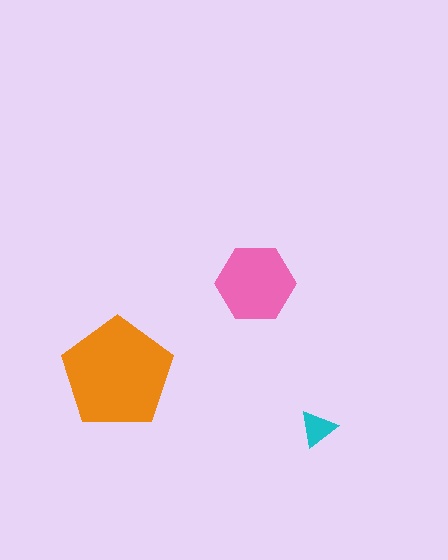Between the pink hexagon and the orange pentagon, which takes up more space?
The orange pentagon.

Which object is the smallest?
The cyan triangle.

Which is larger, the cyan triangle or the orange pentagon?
The orange pentagon.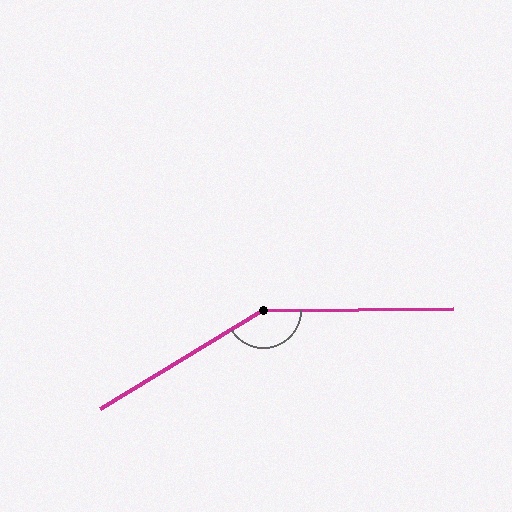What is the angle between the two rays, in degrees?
Approximately 149 degrees.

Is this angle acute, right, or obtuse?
It is obtuse.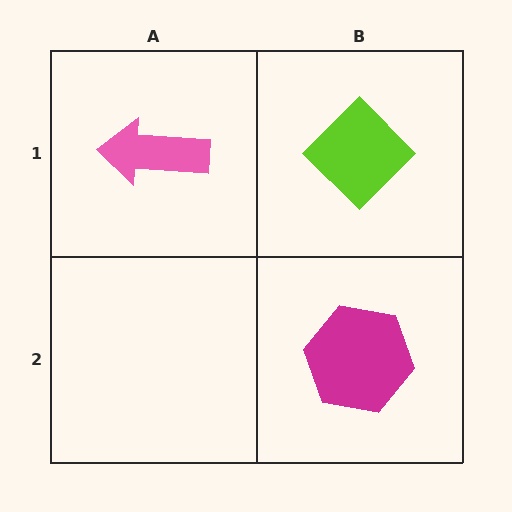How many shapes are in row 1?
2 shapes.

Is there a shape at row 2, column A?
No, that cell is empty.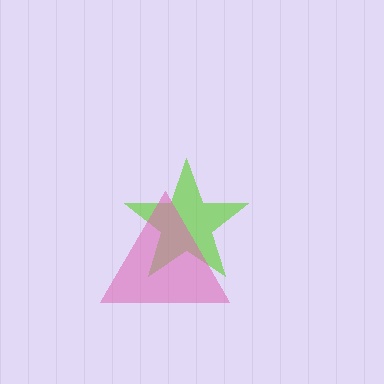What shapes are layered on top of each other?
The layered shapes are: a lime star, a pink triangle.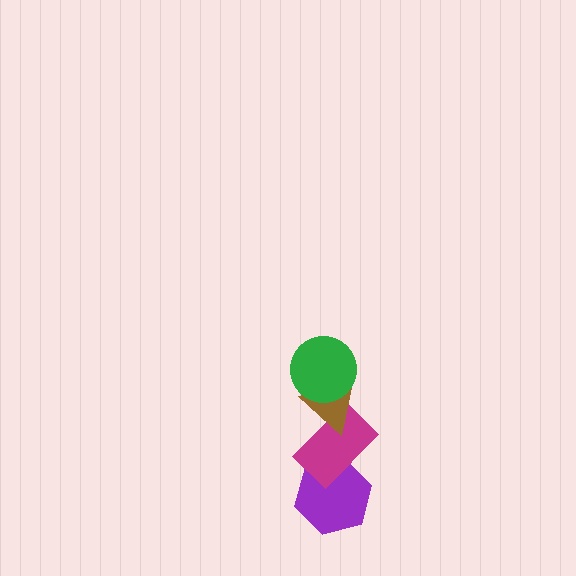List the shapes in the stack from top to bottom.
From top to bottom: the green circle, the brown triangle, the magenta rectangle, the purple hexagon.